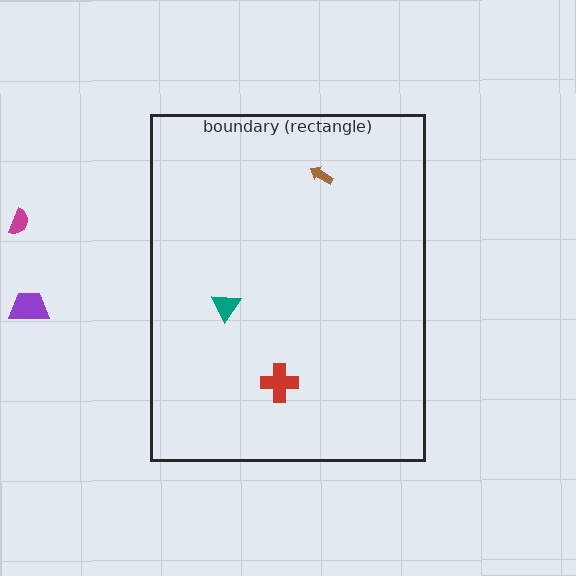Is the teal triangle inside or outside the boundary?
Inside.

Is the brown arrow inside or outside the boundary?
Inside.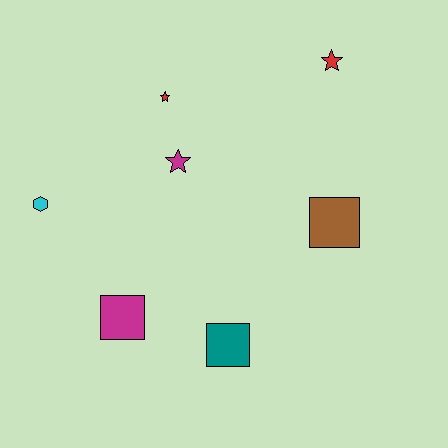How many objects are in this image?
There are 7 objects.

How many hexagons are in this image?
There is 1 hexagon.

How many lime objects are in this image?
There are no lime objects.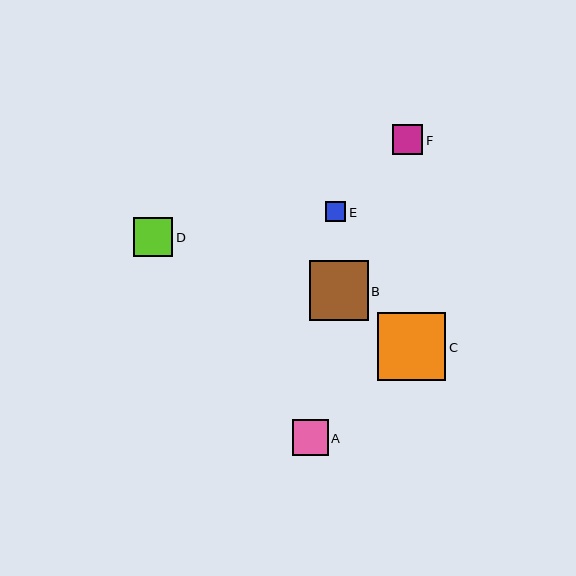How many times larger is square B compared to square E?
Square B is approximately 3.0 times the size of square E.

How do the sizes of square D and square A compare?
Square D and square A are approximately the same size.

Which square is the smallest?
Square E is the smallest with a size of approximately 20 pixels.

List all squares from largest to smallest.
From largest to smallest: C, B, D, A, F, E.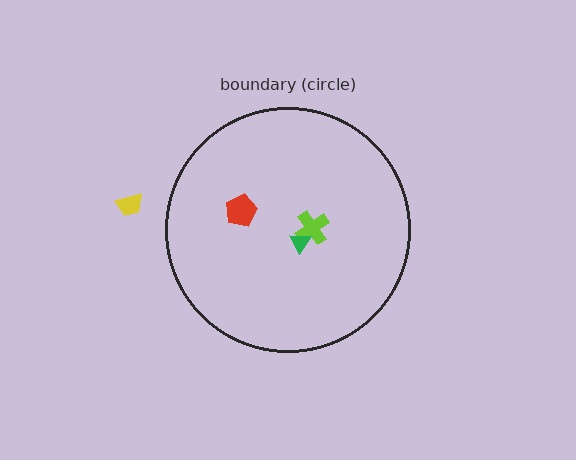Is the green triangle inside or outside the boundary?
Inside.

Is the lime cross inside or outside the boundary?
Inside.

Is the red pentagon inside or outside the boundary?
Inside.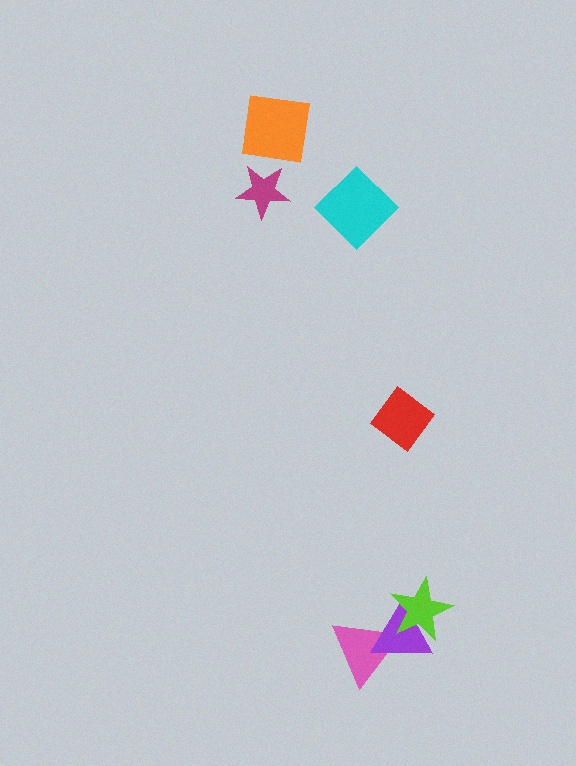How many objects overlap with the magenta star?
0 objects overlap with the magenta star.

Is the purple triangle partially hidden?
Yes, it is partially covered by another shape.